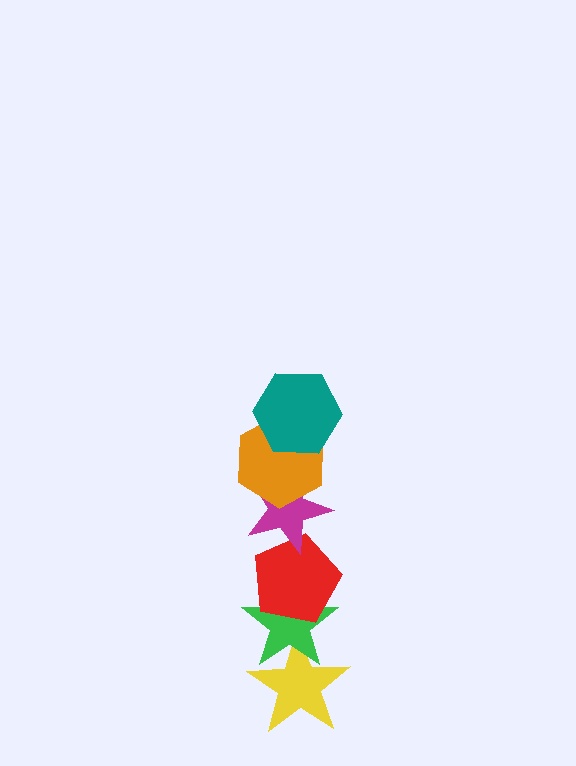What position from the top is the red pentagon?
The red pentagon is 4th from the top.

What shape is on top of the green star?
The red pentagon is on top of the green star.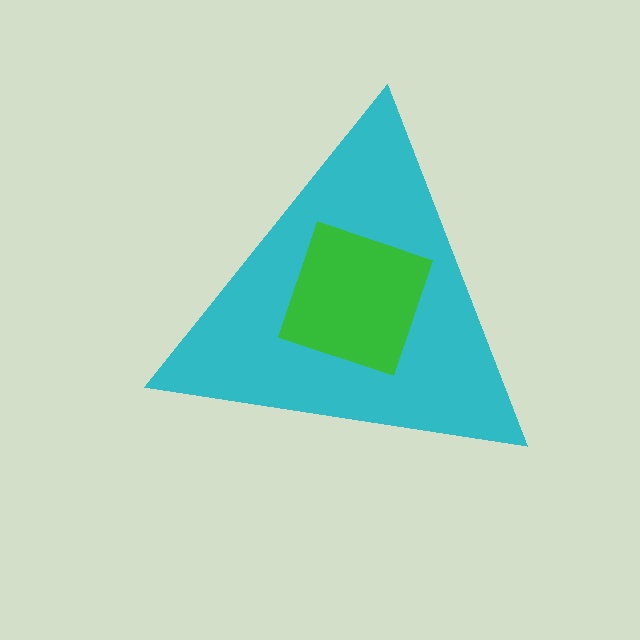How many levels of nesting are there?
2.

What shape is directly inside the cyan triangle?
The green diamond.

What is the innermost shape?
The green diamond.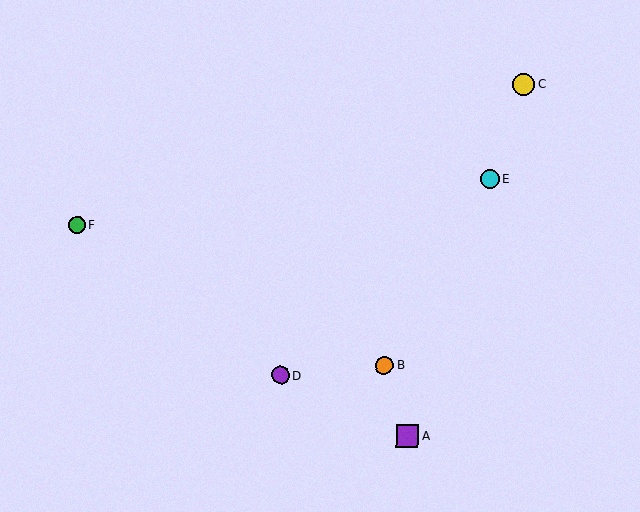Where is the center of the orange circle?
The center of the orange circle is at (384, 365).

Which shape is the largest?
The purple square (labeled A) is the largest.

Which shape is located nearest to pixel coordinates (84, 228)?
The green circle (labeled F) at (77, 225) is nearest to that location.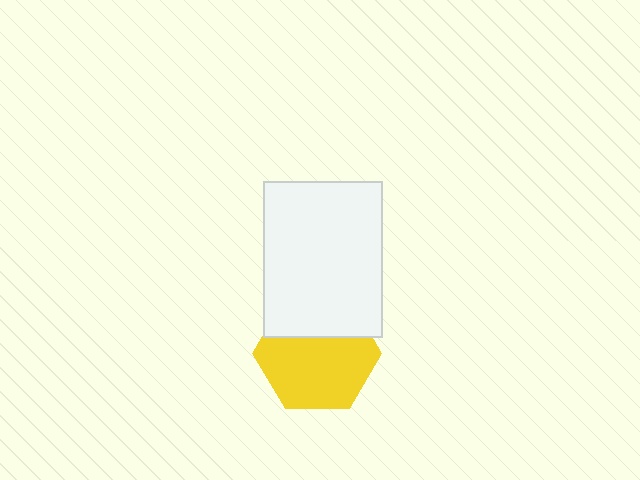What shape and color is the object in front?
The object in front is a white rectangle.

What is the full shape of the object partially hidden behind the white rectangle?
The partially hidden object is a yellow hexagon.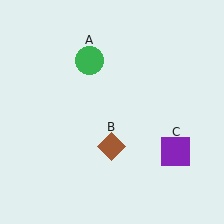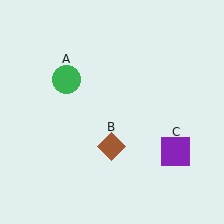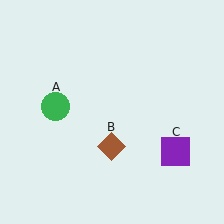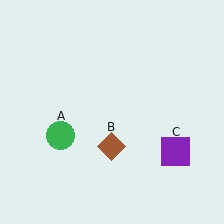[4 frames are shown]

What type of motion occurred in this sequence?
The green circle (object A) rotated counterclockwise around the center of the scene.